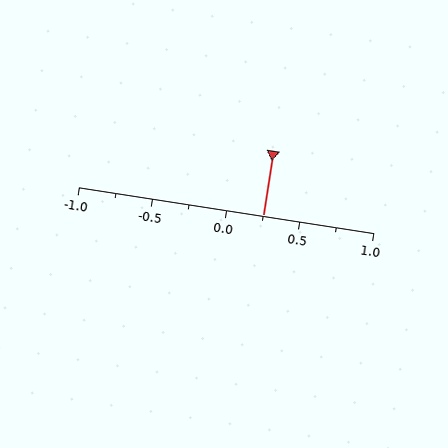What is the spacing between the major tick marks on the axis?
The major ticks are spaced 0.5 apart.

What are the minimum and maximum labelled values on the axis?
The axis runs from -1.0 to 1.0.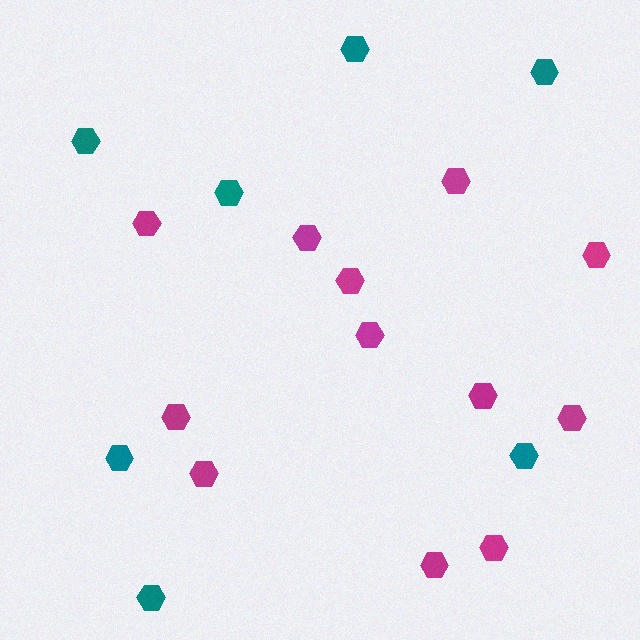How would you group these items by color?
There are 2 groups: one group of magenta hexagons (12) and one group of teal hexagons (7).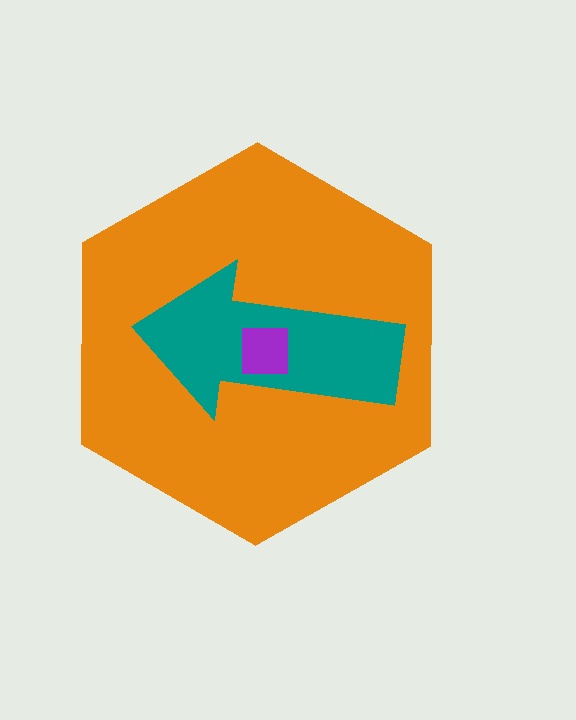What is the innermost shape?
The purple square.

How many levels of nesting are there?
3.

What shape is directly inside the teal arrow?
The purple square.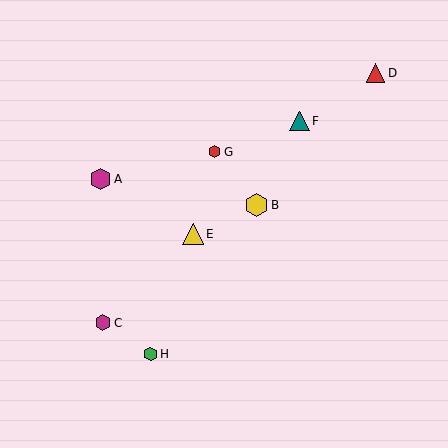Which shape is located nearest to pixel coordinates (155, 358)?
The green hexagon (labeled H) at (150, 354) is nearest to that location.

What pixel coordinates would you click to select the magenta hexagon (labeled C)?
Click at (103, 323) to select the magenta hexagon C.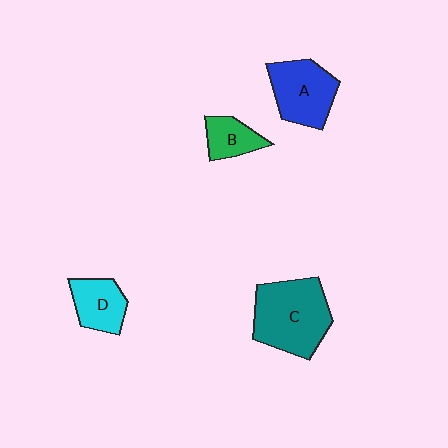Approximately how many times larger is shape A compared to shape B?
Approximately 1.8 times.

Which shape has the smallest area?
Shape B (green).